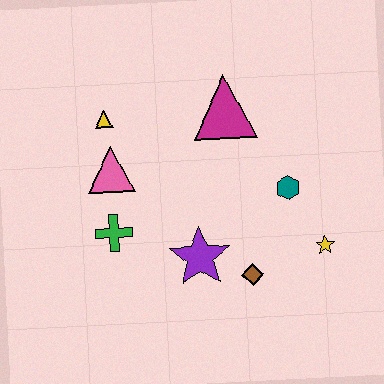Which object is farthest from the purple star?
The yellow triangle is farthest from the purple star.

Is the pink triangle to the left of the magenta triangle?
Yes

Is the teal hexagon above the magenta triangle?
No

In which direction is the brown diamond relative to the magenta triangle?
The brown diamond is below the magenta triangle.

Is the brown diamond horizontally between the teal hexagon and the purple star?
Yes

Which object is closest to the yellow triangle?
The pink triangle is closest to the yellow triangle.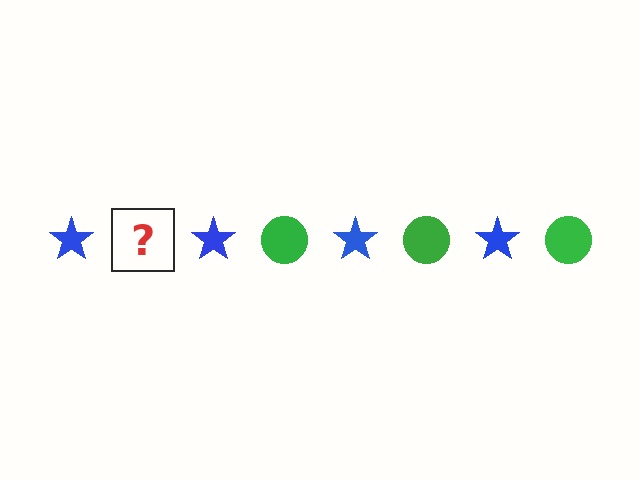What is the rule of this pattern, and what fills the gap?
The rule is that the pattern alternates between blue star and green circle. The gap should be filled with a green circle.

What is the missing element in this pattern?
The missing element is a green circle.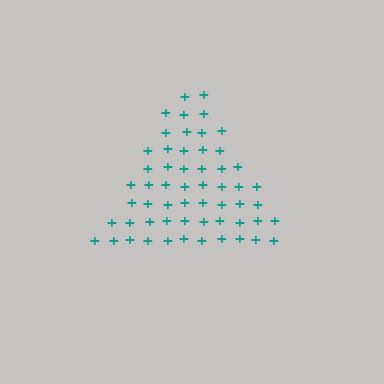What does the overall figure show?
The overall figure shows a triangle.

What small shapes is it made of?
It is made of small plus signs.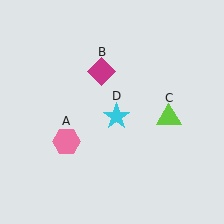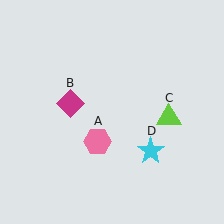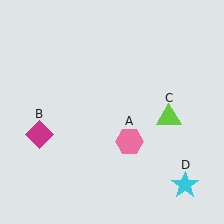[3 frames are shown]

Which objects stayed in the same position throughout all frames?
Lime triangle (object C) remained stationary.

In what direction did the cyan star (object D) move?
The cyan star (object D) moved down and to the right.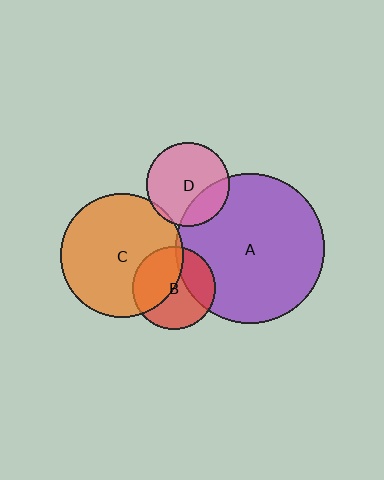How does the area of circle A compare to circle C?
Approximately 1.5 times.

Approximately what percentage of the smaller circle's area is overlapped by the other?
Approximately 5%.